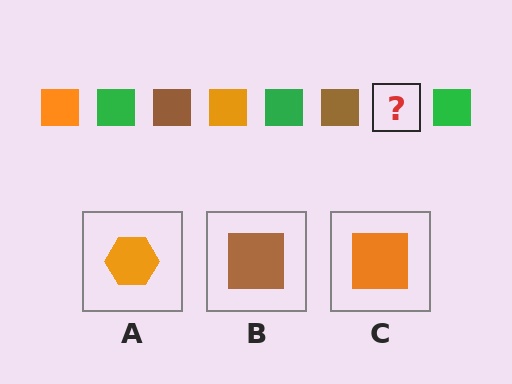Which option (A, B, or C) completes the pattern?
C.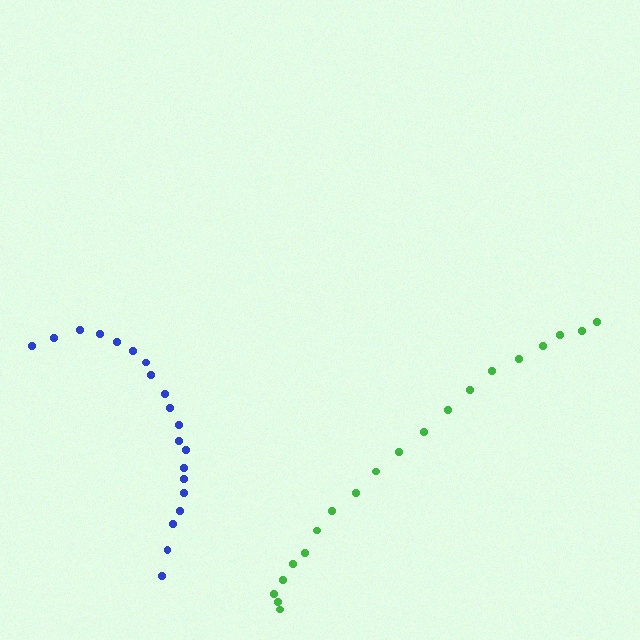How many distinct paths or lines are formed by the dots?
There are 2 distinct paths.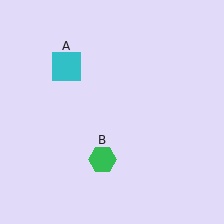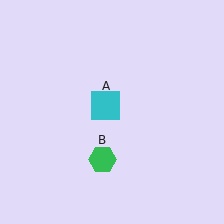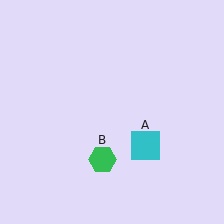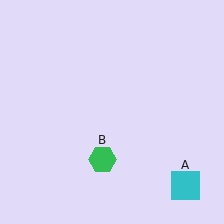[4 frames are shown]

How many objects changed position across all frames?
1 object changed position: cyan square (object A).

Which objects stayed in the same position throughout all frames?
Green hexagon (object B) remained stationary.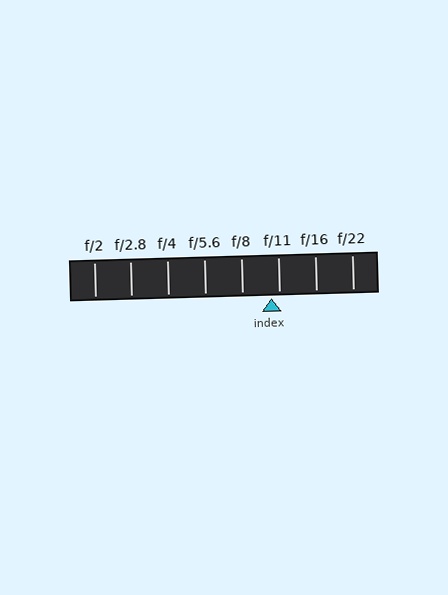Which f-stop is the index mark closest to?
The index mark is closest to f/11.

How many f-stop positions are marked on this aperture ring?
There are 8 f-stop positions marked.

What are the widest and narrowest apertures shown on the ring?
The widest aperture shown is f/2 and the narrowest is f/22.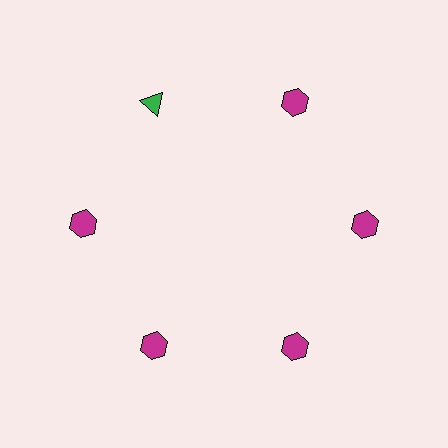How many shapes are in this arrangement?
There are 6 shapes arranged in a ring pattern.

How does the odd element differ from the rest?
It differs in both color (green instead of magenta) and shape (triangle instead of hexagon).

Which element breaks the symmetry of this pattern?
The green triangle at roughly the 11 o'clock position breaks the symmetry. All other shapes are magenta hexagons.